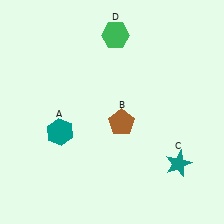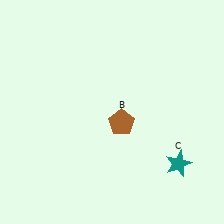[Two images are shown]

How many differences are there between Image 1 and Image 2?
There are 2 differences between the two images.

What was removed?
The teal hexagon (A), the green hexagon (D) were removed in Image 2.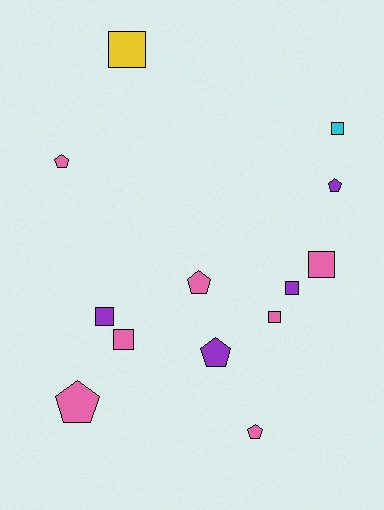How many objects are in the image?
There are 13 objects.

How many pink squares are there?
There are 3 pink squares.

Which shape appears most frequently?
Square, with 7 objects.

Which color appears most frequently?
Pink, with 7 objects.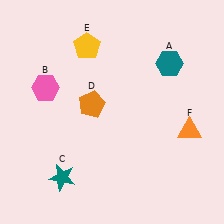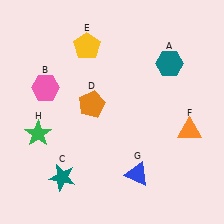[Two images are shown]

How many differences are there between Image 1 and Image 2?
There are 2 differences between the two images.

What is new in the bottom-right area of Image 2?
A blue triangle (G) was added in the bottom-right area of Image 2.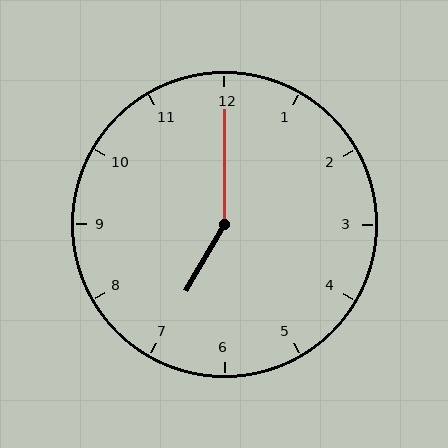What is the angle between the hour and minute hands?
Approximately 150 degrees.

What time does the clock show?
7:00.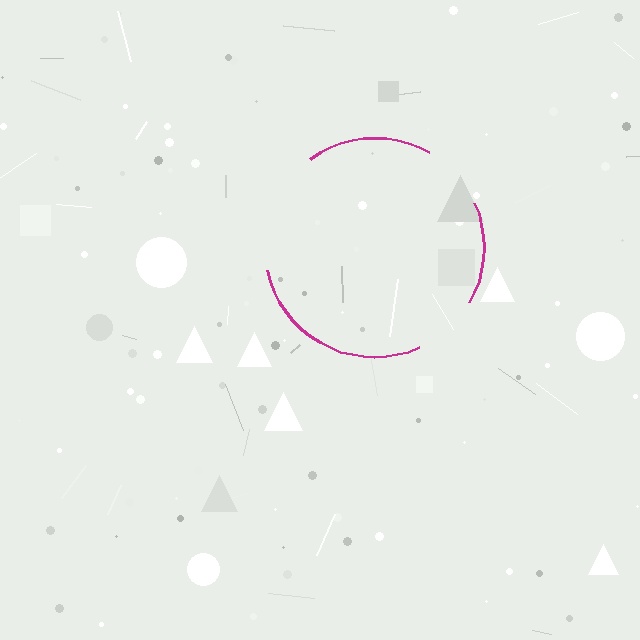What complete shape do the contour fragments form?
The contour fragments form a circle.